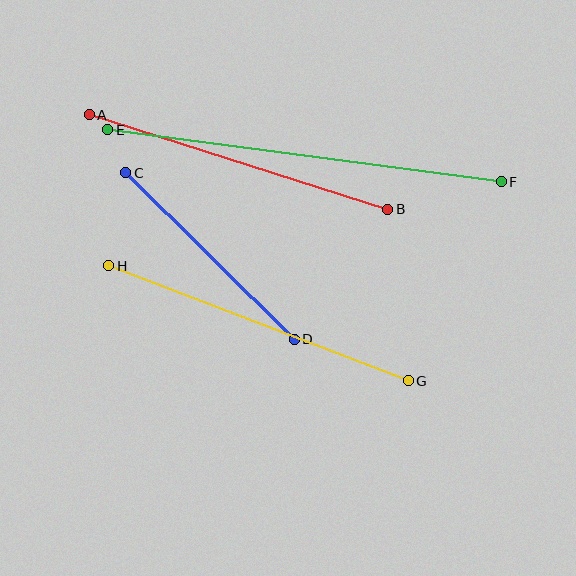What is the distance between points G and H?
The distance is approximately 321 pixels.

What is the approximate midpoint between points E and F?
The midpoint is at approximately (305, 156) pixels.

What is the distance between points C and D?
The distance is approximately 237 pixels.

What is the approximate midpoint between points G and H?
The midpoint is at approximately (258, 323) pixels.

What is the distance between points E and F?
The distance is approximately 397 pixels.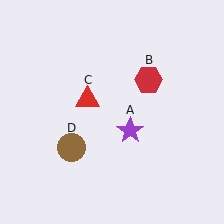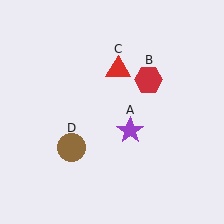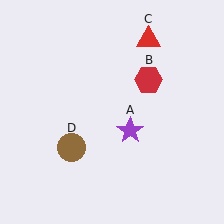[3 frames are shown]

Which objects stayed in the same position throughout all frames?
Purple star (object A) and red hexagon (object B) and brown circle (object D) remained stationary.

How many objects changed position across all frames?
1 object changed position: red triangle (object C).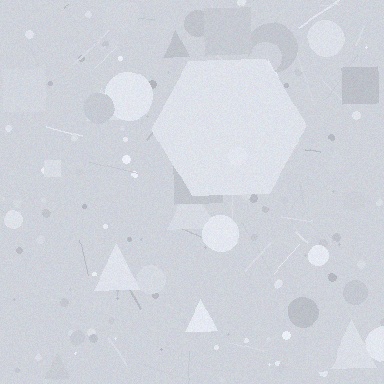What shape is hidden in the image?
A hexagon is hidden in the image.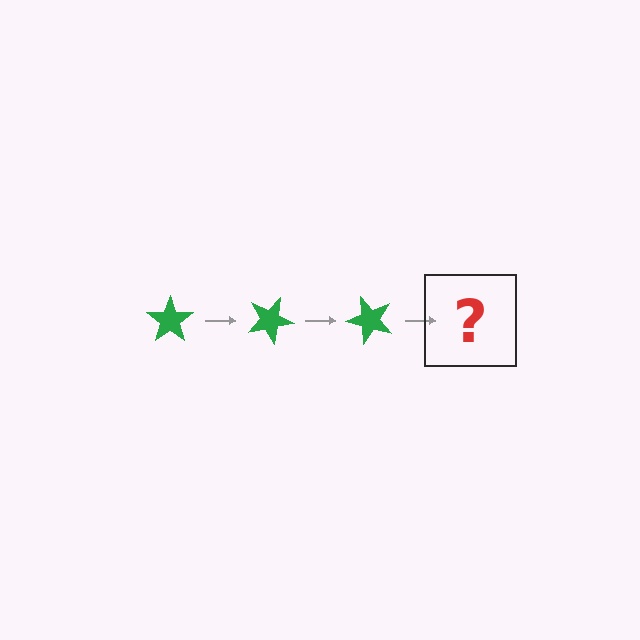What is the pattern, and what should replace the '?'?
The pattern is that the star rotates 25 degrees each step. The '?' should be a green star rotated 75 degrees.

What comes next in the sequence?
The next element should be a green star rotated 75 degrees.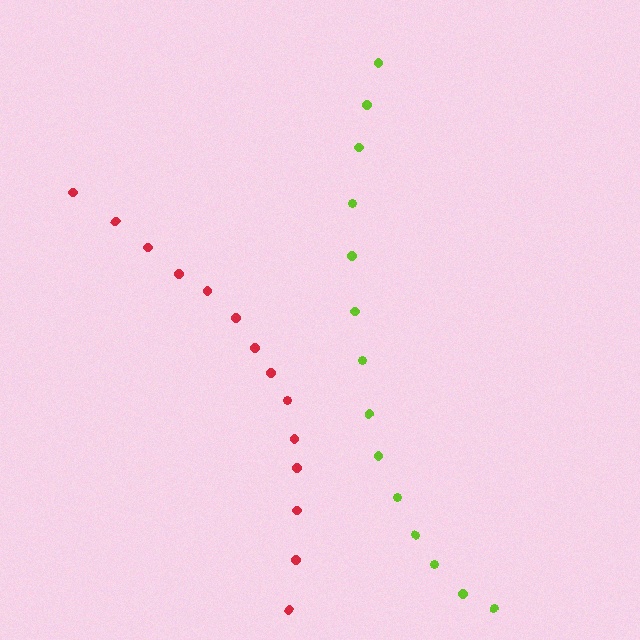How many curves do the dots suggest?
There are 2 distinct paths.